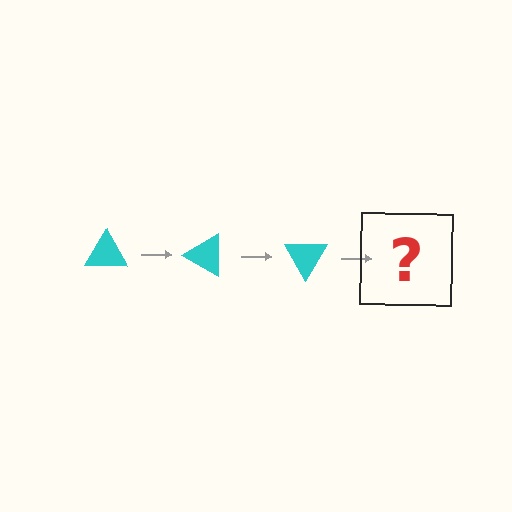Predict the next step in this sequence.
The next step is a cyan triangle rotated 90 degrees.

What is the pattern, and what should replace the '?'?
The pattern is that the triangle rotates 30 degrees each step. The '?' should be a cyan triangle rotated 90 degrees.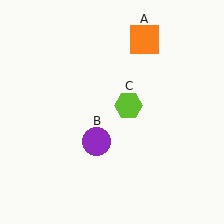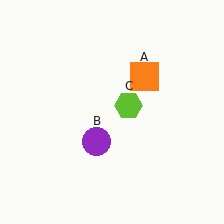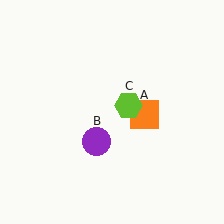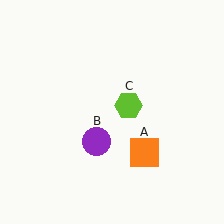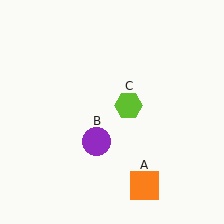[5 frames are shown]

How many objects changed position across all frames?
1 object changed position: orange square (object A).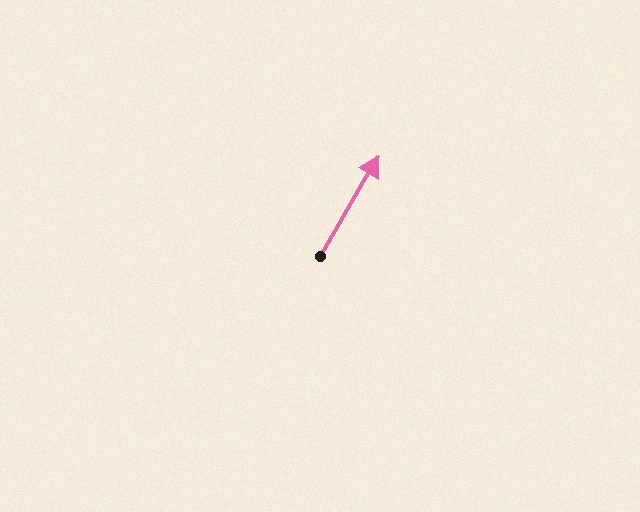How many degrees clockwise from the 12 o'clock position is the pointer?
Approximately 30 degrees.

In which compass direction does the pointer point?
Northeast.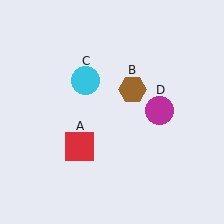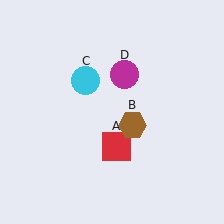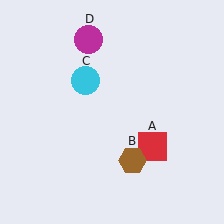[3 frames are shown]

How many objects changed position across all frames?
3 objects changed position: red square (object A), brown hexagon (object B), magenta circle (object D).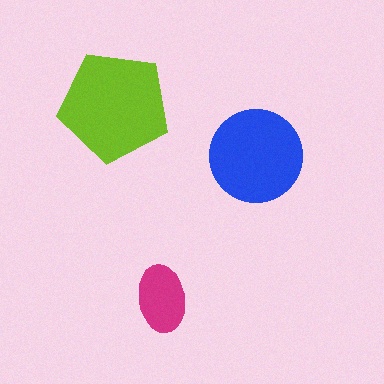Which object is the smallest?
The magenta ellipse.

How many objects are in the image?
There are 3 objects in the image.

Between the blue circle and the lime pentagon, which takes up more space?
The lime pentagon.